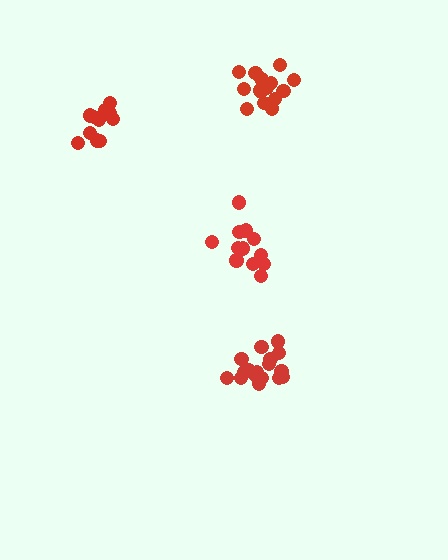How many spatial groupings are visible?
There are 4 spatial groupings.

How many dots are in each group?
Group 1: 18 dots, Group 2: 12 dots, Group 3: 15 dots, Group 4: 12 dots (57 total).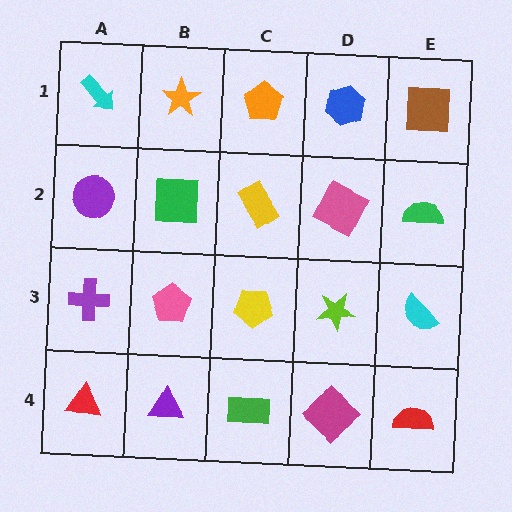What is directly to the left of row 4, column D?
A green rectangle.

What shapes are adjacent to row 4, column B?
A pink pentagon (row 3, column B), a red triangle (row 4, column A), a green rectangle (row 4, column C).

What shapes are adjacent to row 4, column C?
A yellow pentagon (row 3, column C), a purple triangle (row 4, column B), a magenta diamond (row 4, column D).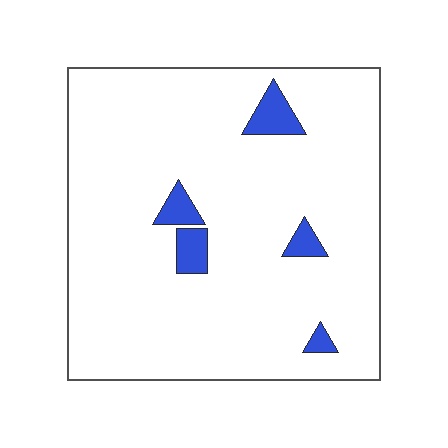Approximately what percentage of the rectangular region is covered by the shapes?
Approximately 5%.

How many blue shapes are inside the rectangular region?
5.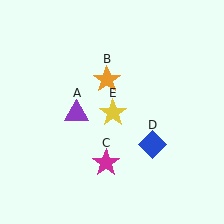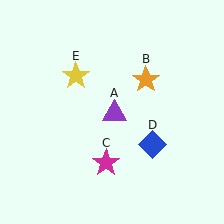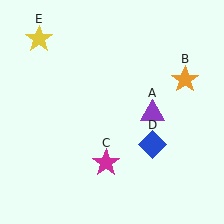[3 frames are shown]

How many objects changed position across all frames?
3 objects changed position: purple triangle (object A), orange star (object B), yellow star (object E).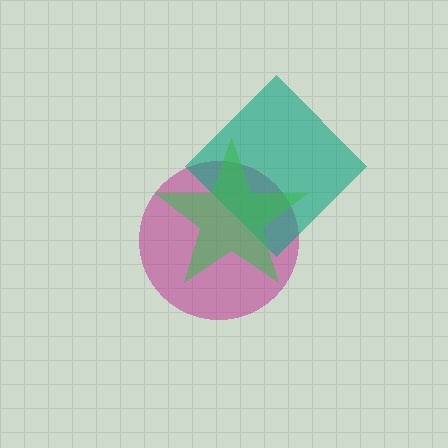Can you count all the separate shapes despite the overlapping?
Yes, there are 3 separate shapes.